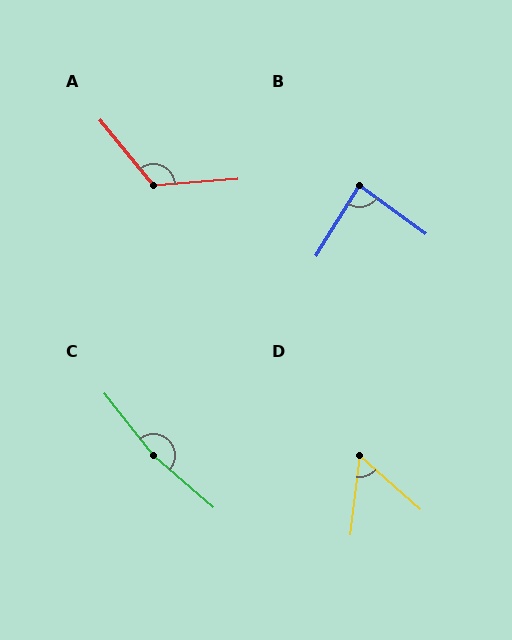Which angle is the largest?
C, at approximately 170 degrees.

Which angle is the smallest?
D, at approximately 56 degrees.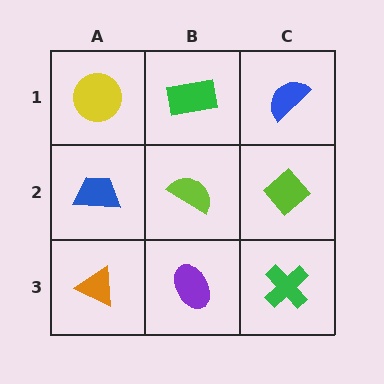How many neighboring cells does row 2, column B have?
4.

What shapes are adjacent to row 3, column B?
A lime semicircle (row 2, column B), an orange triangle (row 3, column A), a green cross (row 3, column C).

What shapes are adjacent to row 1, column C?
A lime diamond (row 2, column C), a green rectangle (row 1, column B).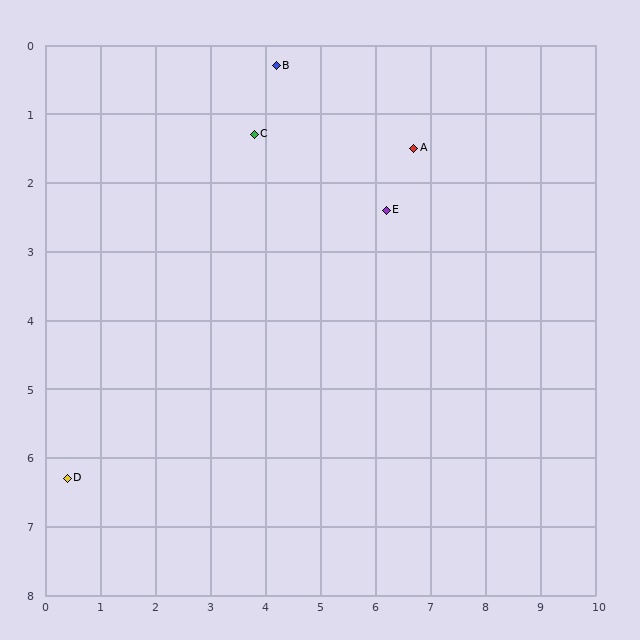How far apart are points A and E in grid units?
Points A and E are about 1.0 grid units apart.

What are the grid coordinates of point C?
Point C is at approximately (3.8, 1.3).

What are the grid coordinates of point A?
Point A is at approximately (6.7, 1.5).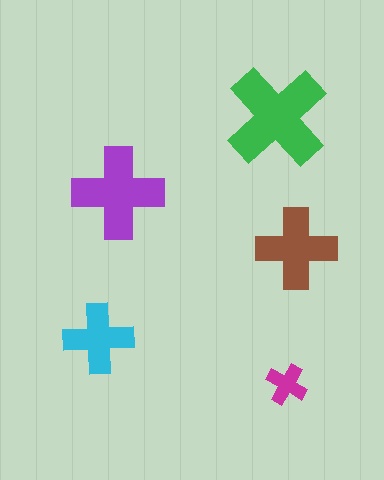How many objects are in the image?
There are 5 objects in the image.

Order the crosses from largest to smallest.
the green one, the purple one, the brown one, the cyan one, the magenta one.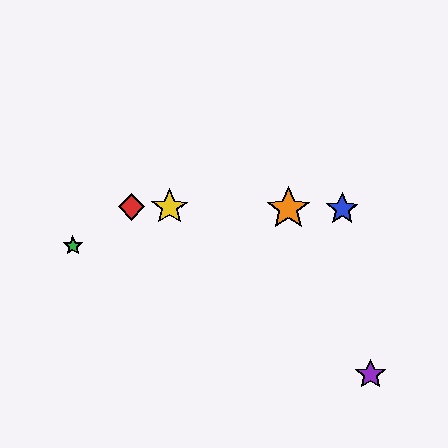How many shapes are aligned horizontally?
4 shapes (the red diamond, the blue star, the yellow star, the orange star) are aligned horizontally.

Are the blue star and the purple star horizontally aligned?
No, the blue star is at y≈209 and the purple star is at y≈374.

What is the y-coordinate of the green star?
The green star is at y≈246.